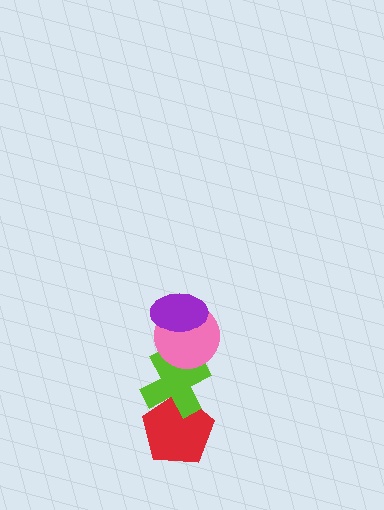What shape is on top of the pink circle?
The purple ellipse is on top of the pink circle.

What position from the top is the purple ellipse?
The purple ellipse is 1st from the top.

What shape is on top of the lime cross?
The pink circle is on top of the lime cross.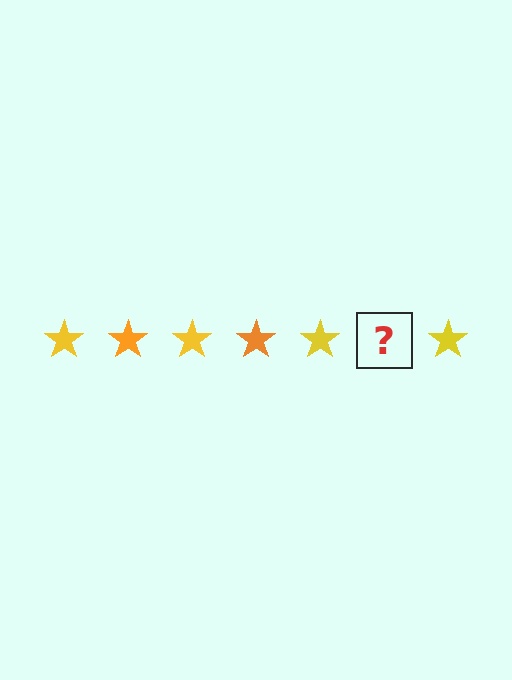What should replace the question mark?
The question mark should be replaced with an orange star.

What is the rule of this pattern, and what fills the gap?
The rule is that the pattern cycles through yellow, orange stars. The gap should be filled with an orange star.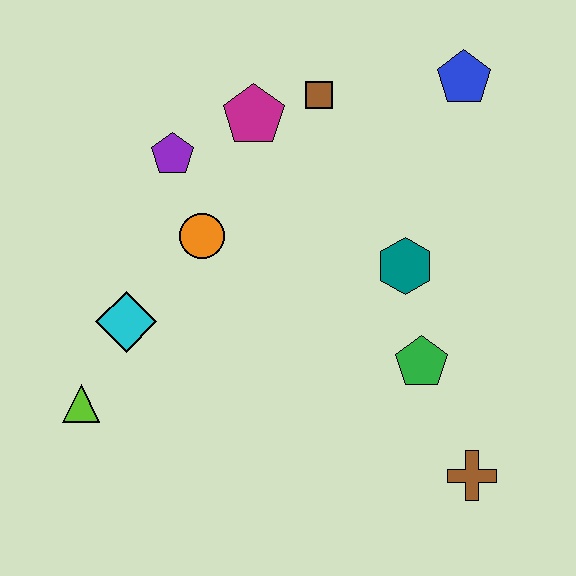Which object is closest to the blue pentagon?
The brown square is closest to the blue pentagon.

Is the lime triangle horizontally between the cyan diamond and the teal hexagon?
No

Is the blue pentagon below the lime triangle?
No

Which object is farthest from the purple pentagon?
The brown cross is farthest from the purple pentagon.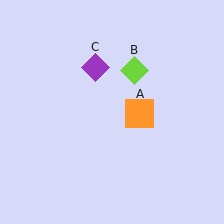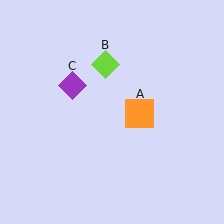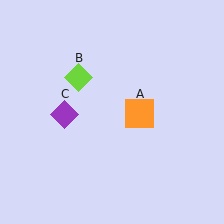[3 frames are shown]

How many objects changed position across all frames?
2 objects changed position: lime diamond (object B), purple diamond (object C).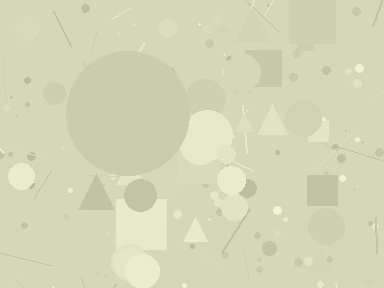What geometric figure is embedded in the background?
A circle is embedded in the background.